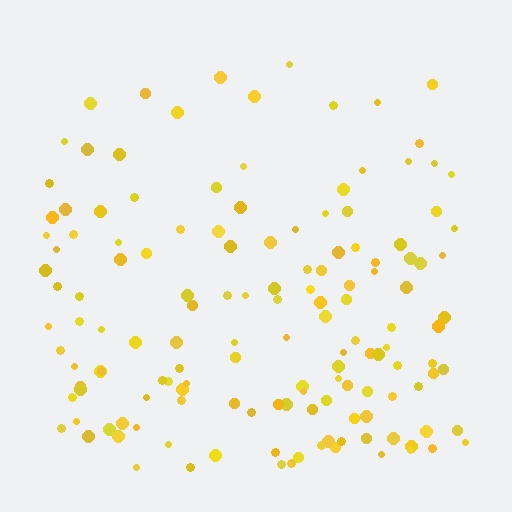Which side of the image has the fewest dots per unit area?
The top.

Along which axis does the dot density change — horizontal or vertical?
Vertical.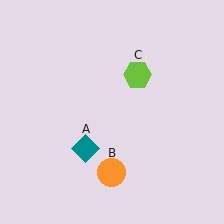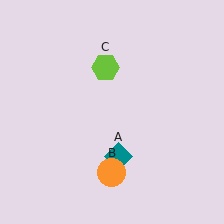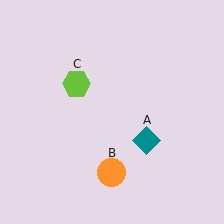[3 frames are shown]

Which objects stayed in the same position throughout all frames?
Orange circle (object B) remained stationary.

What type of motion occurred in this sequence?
The teal diamond (object A), lime hexagon (object C) rotated counterclockwise around the center of the scene.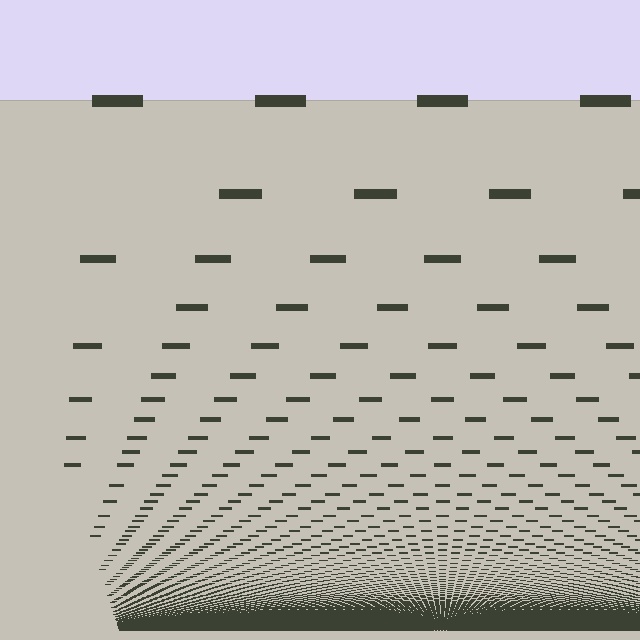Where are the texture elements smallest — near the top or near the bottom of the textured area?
Near the bottom.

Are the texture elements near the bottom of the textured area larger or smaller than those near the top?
Smaller. The gradient is inverted — elements near the bottom are smaller and denser.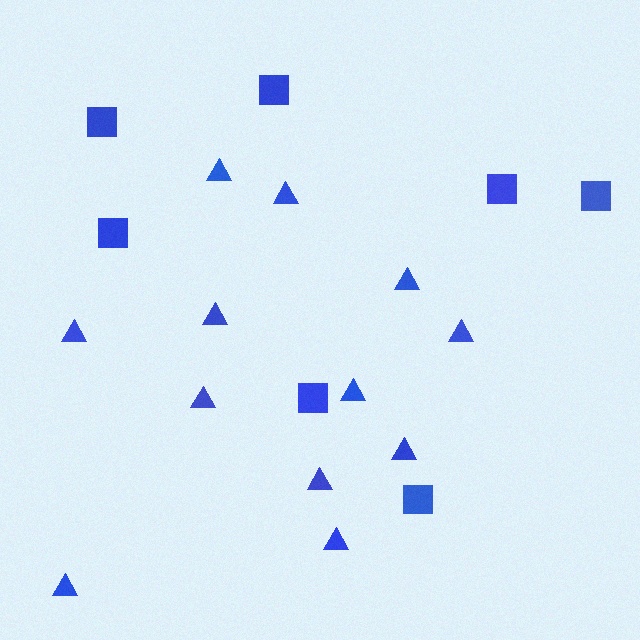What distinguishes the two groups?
There are 2 groups: one group of squares (7) and one group of triangles (12).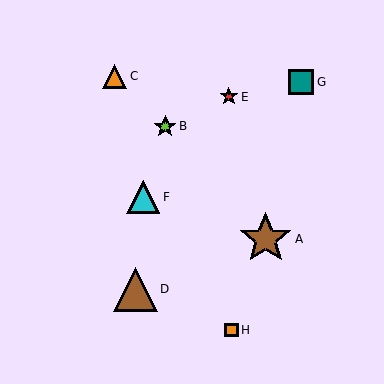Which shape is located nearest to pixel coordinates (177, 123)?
The lime star (labeled B) at (165, 126) is nearest to that location.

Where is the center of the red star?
The center of the red star is at (229, 97).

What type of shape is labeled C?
Shape C is an orange triangle.